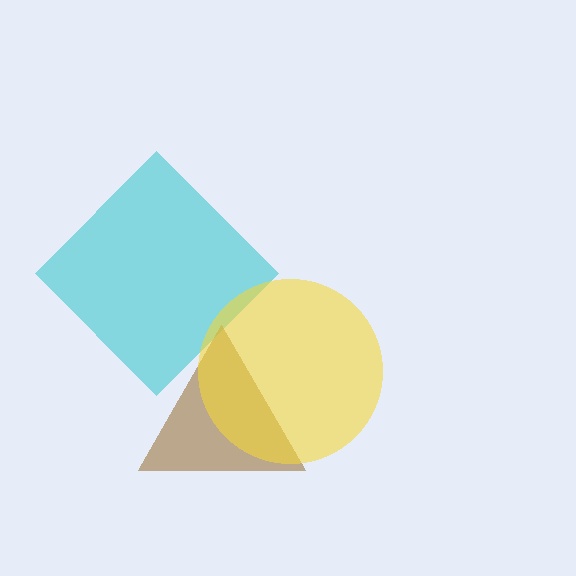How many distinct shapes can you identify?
There are 3 distinct shapes: a cyan diamond, a brown triangle, a yellow circle.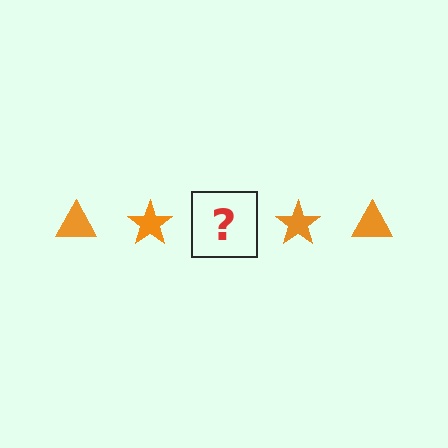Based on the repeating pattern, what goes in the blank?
The blank should be an orange triangle.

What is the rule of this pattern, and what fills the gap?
The rule is that the pattern cycles through triangle, star shapes in orange. The gap should be filled with an orange triangle.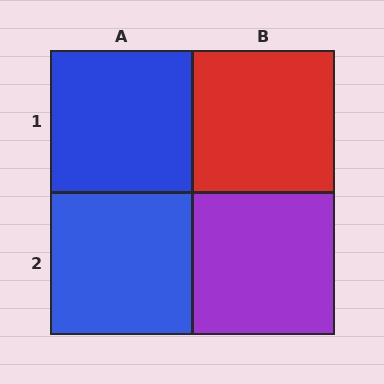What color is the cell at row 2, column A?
Blue.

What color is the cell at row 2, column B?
Purple.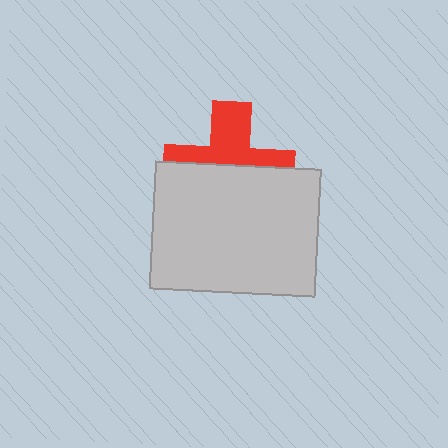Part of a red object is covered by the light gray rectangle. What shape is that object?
It is a cross.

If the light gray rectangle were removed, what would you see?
You would see the complete red cross.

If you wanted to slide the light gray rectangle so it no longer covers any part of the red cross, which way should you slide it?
Slide it down — that is the most direct way to separate the two shapes.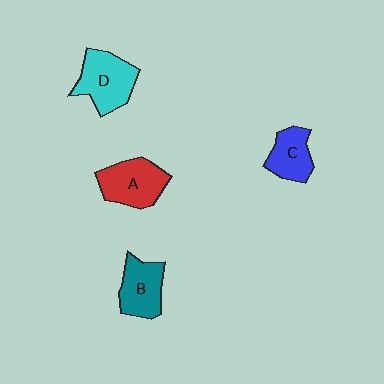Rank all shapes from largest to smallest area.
From largest to smallest: D (cyan), A (red), B (teal), C (blue).